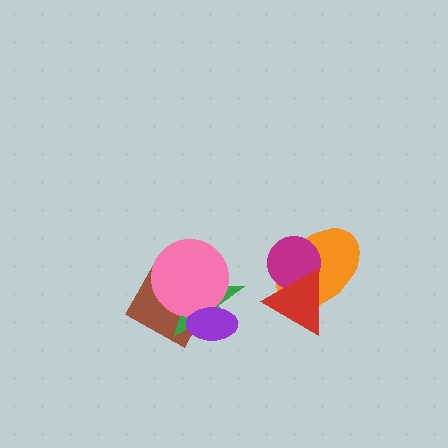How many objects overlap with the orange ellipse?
2 objects overlap with the orange ellipse.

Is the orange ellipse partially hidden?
Yes, it is partially covered by another shape.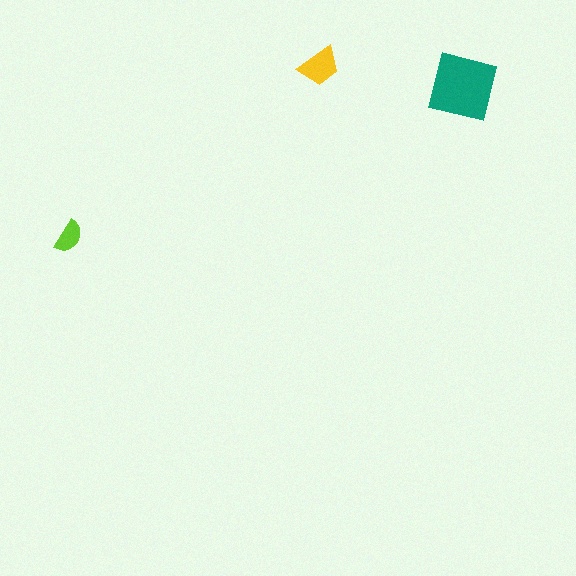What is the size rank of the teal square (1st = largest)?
1st.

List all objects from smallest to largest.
The lime semicircle, the yellow trapezoid, the teal square.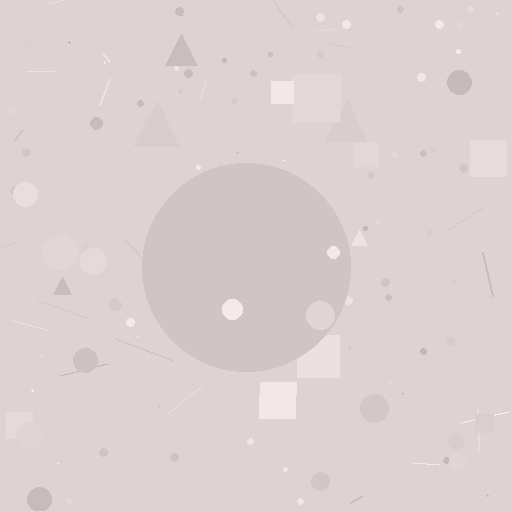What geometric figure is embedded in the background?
A circle is embedded in the background.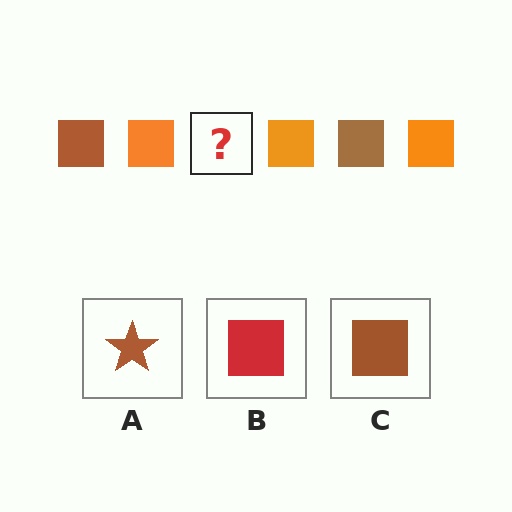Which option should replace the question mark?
Option C.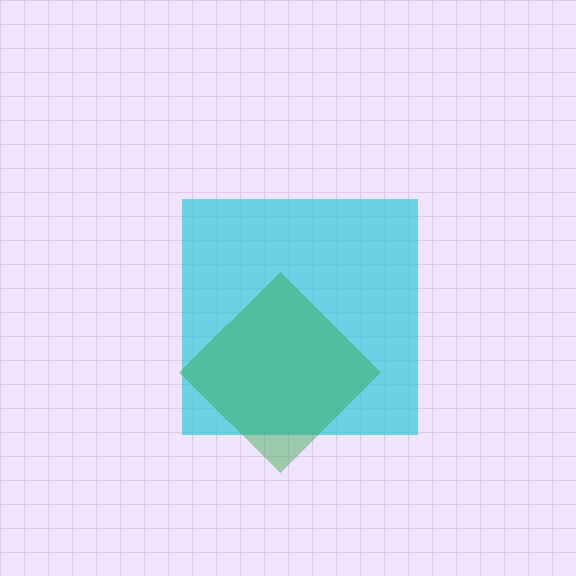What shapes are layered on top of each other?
The layered shapes are: a cyan square, a green diamond.